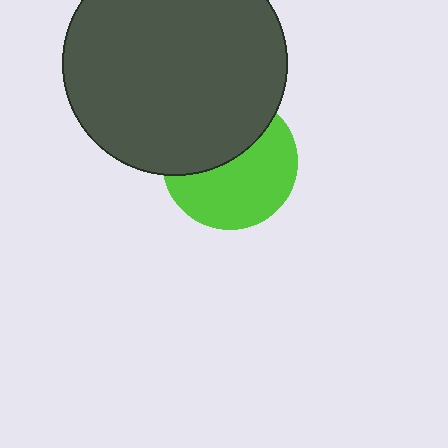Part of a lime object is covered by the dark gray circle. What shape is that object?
It is a circle.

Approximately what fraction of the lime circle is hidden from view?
Roughly 43% of the lime circle is hidden behind the dark gray circle.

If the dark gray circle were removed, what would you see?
You would see the complete lime circle.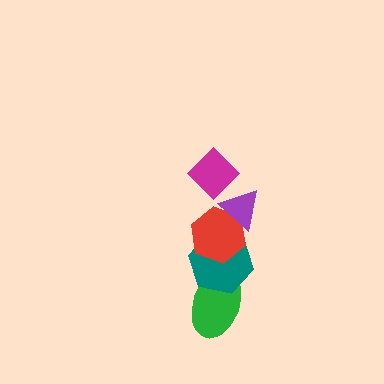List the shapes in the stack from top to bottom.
From top to bottom: the magenta diamond, the purple triangle, the red hexagon, the teal hexagon, the green ellipse.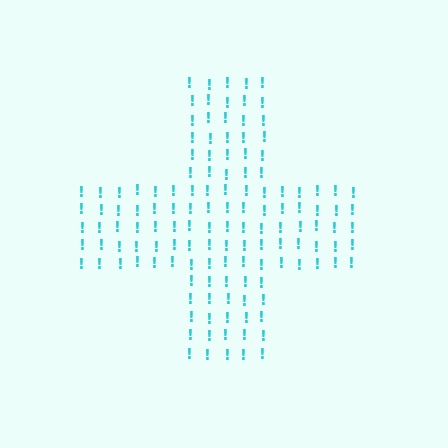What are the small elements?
The small elements are exclamation marks.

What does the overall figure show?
The overall figure shows a cross.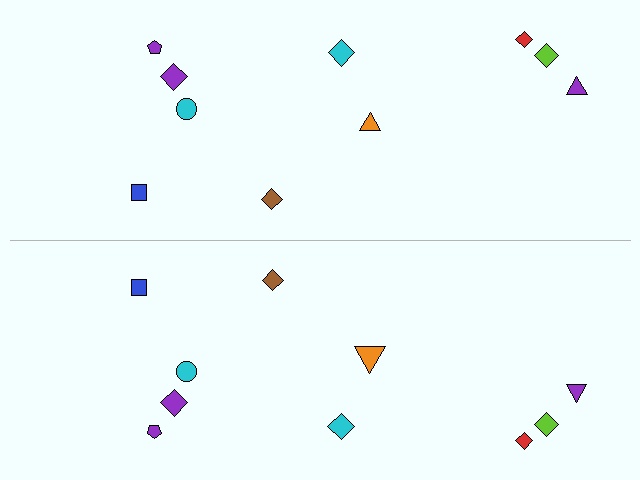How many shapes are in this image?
There are 20 shapes in this image.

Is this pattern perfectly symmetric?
No, the pattern is not perfectly symmetric. The orange triangle on the bottom side has a different size than its mirror counterpart.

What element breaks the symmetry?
The orange triangle on the bottom side has a different size than its mirror counterpart.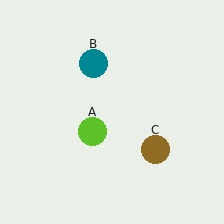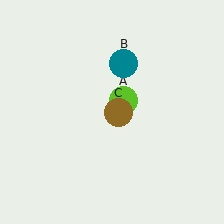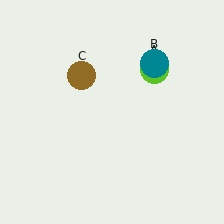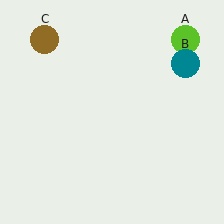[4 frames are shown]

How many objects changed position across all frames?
3 objects changed position: lime circle (object A), teal circle (object B), brown circle (object C).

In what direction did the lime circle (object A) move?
The lime circle (object A) moved up and to the right.